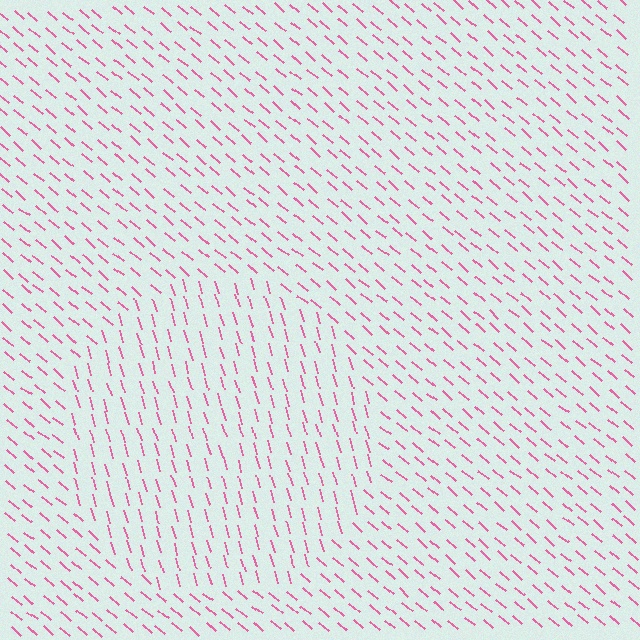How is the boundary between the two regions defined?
The boundary is defined purely by a change in line orientation (approximately 34 degrees difference). All lines are the same color and thickness.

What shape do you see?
I see a circle.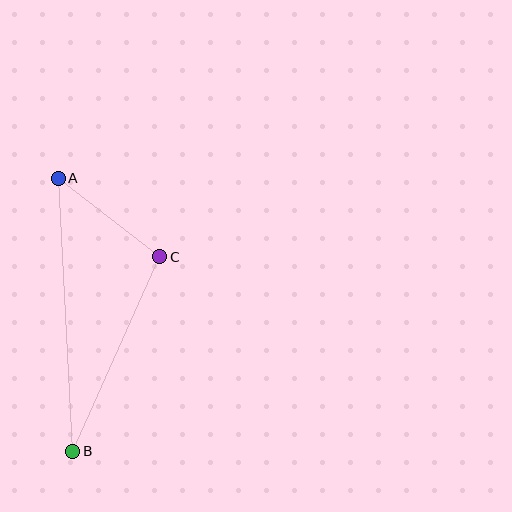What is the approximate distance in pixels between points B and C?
The distance between B and C is approximately 213 pixels.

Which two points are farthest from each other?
Points A and B are farthest from each other.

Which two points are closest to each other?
Points A and C are closest to each other.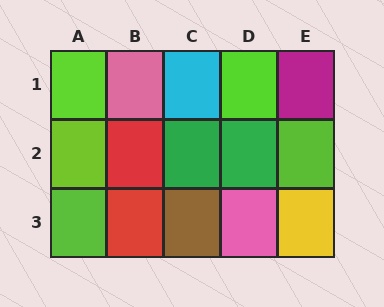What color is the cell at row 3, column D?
Pink.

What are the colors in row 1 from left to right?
Lime, pink, cyan, lime, magenta.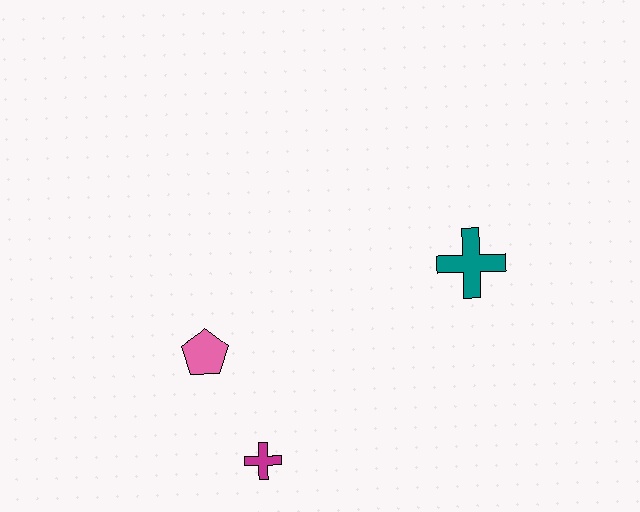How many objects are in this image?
There are 3 objects.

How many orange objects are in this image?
There are no orange objects.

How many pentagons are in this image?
There is 1 pentagon.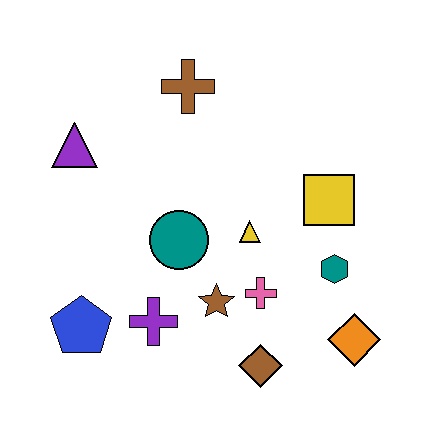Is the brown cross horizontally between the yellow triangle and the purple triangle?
Yes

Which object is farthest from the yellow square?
The blue pentagon is farthest from the yellow square.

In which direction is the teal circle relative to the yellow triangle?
The teal circle is to the left of the yellow triangle.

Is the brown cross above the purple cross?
Yes